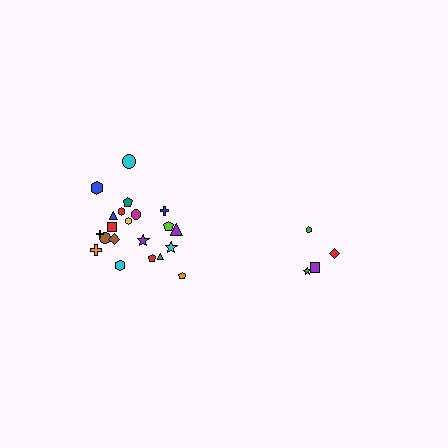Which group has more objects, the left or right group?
The left group.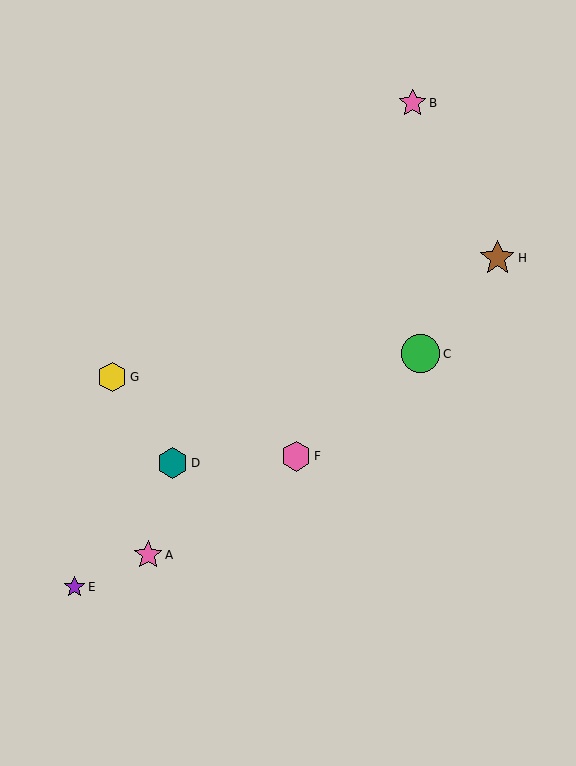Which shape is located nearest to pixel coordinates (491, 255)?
The brown star (labeled H) at (497, 258) is nearest to that location.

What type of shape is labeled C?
Shape C is a green circle.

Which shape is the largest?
The green circle (labeled C) is the largest.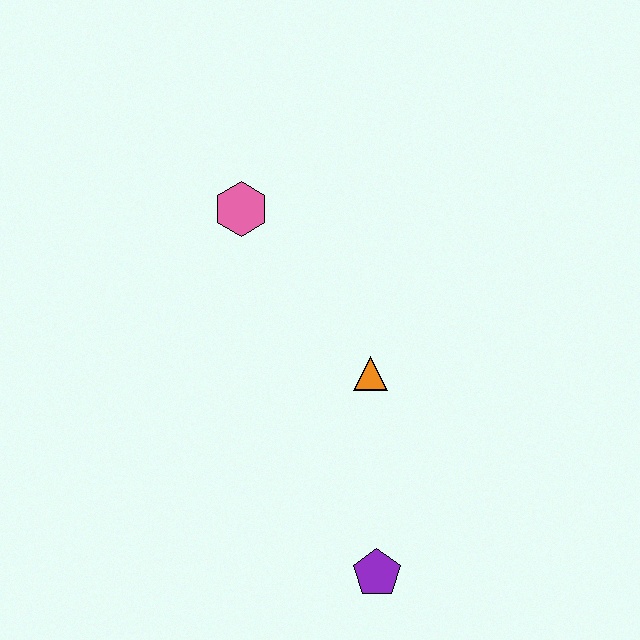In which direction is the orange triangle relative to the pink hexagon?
The orange triangle is below the pink hexagon.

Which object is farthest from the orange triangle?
The pink hexagon is farthest from the orange triangle.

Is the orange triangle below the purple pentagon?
No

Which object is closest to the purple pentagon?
The orange triangle is closest to the purple pentagon.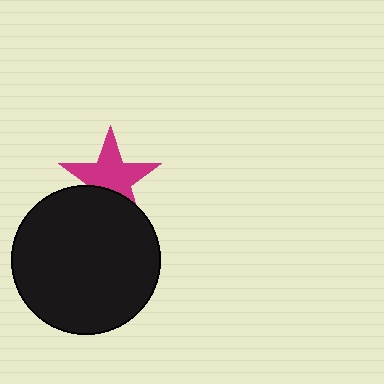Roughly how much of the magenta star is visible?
Most of it is visible (roughly 68%).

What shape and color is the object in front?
The object in front is a black circle.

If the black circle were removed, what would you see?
You would see the complete magenta star.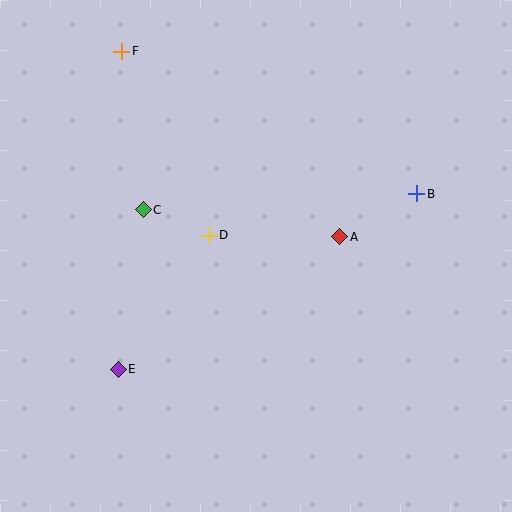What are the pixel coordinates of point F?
Point F is at (122, 51).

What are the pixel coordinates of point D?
Point D is at (209, 236).